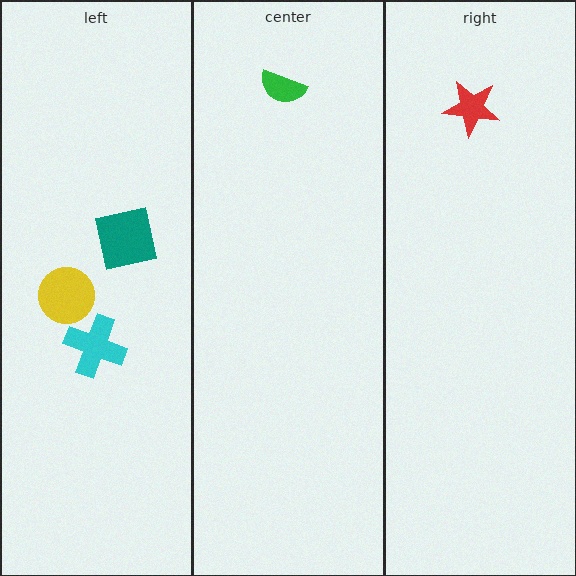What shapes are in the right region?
The red star.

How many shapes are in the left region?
3.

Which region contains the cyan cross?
The left region.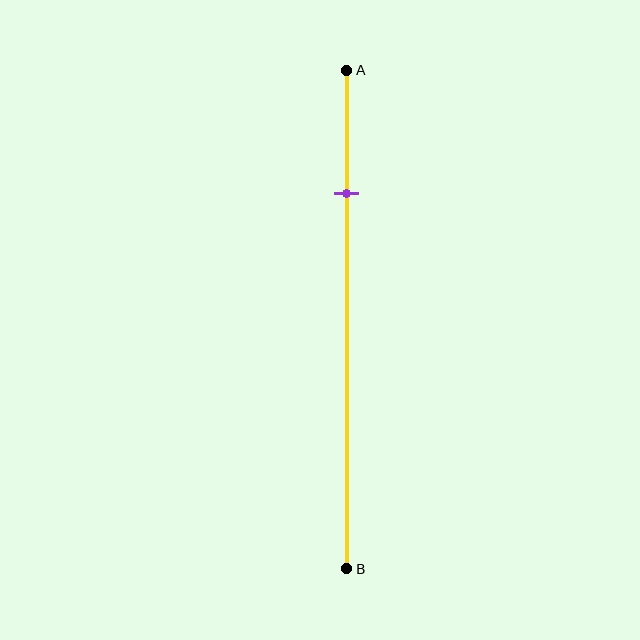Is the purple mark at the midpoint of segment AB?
No, the mark is at about 25% from A, not at the 50% midpoint.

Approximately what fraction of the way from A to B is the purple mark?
The purple mark is approximately 25% of the way from A to B.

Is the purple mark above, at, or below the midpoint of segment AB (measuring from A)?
The purple mark is above the midpoint of segment AB.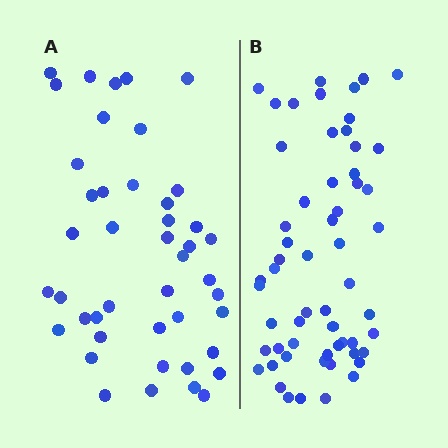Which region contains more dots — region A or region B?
Region B (the right region) has more dots.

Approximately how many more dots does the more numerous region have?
Region B has approximately 15 more dots than region A.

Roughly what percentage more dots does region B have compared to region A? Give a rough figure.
About 30% more.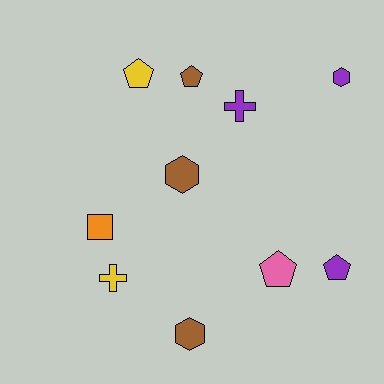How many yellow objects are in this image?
There are 2 yellow objects.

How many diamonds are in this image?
There are no diamonds.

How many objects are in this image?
There are 10 objects.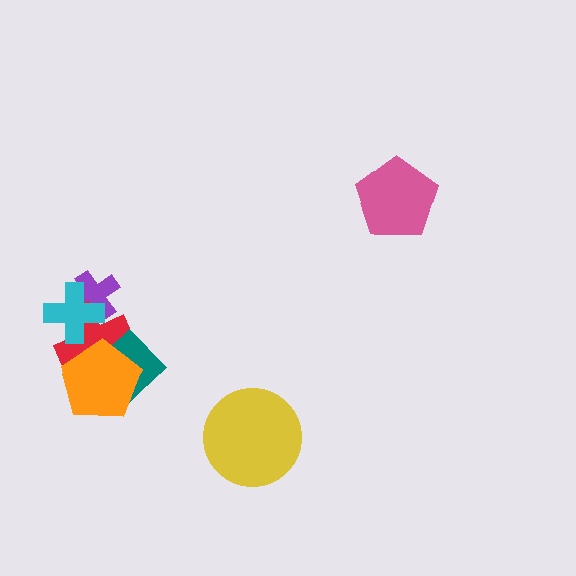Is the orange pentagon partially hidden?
No, no other shape covers it.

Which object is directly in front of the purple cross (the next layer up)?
The red cross is directly in front of the purple cross.